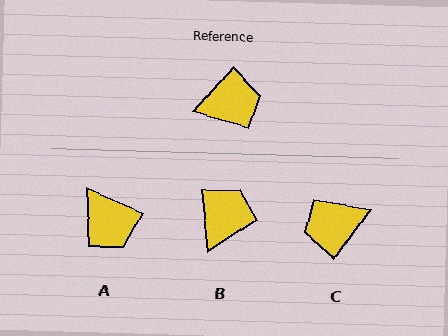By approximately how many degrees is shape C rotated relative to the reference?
Approximately 175 degrees clockwise.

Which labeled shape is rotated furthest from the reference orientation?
C, about 175 degrees away.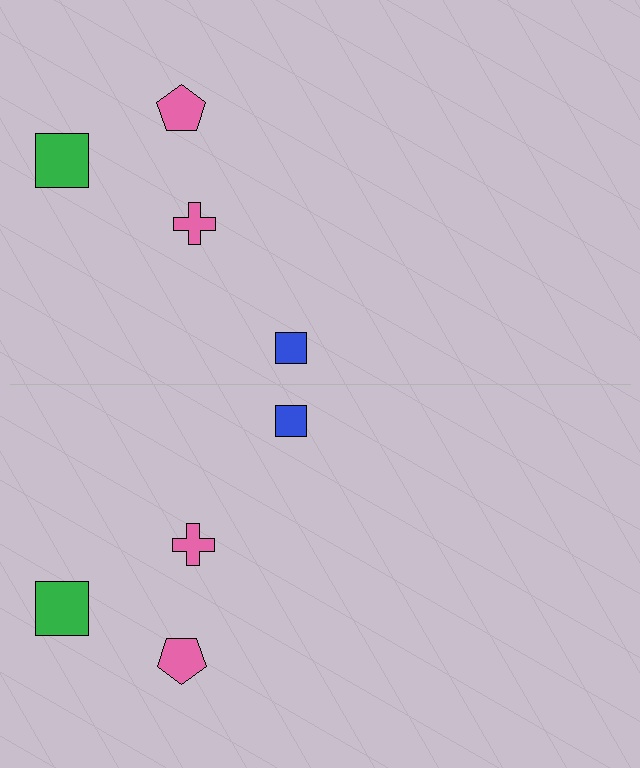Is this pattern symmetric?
Yes, this pattern has bilateral (reflection) symmetry.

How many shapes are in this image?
There are 8 shapes in this image.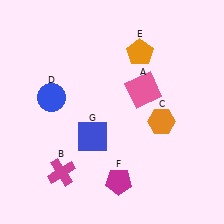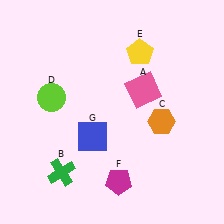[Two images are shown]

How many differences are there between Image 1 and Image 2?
There are 3 differences between the two images.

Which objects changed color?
B changed from magenta to green. D changed from blue to lime. E changed from orange to yellow.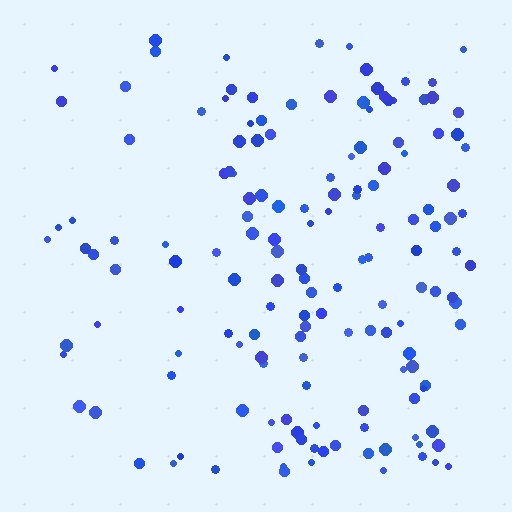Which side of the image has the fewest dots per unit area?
The left.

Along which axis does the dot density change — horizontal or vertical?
Horizontal.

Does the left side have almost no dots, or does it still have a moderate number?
Still a moderate number, just noticeably fewer than the right.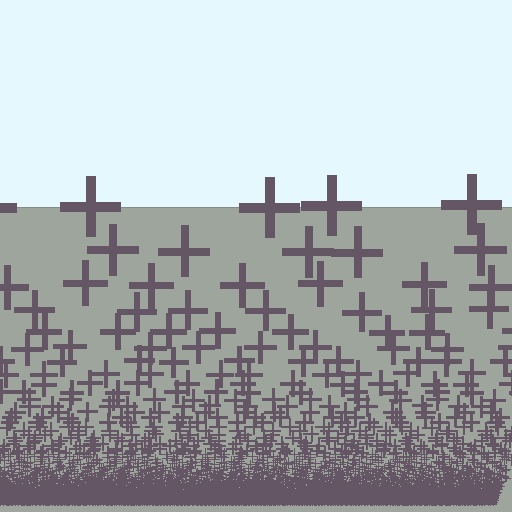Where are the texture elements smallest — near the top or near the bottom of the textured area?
Near the bottom.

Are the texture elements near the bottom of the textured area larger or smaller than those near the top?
Smaller. The gradient is inverted — elements near the bottom are smaller and denser.